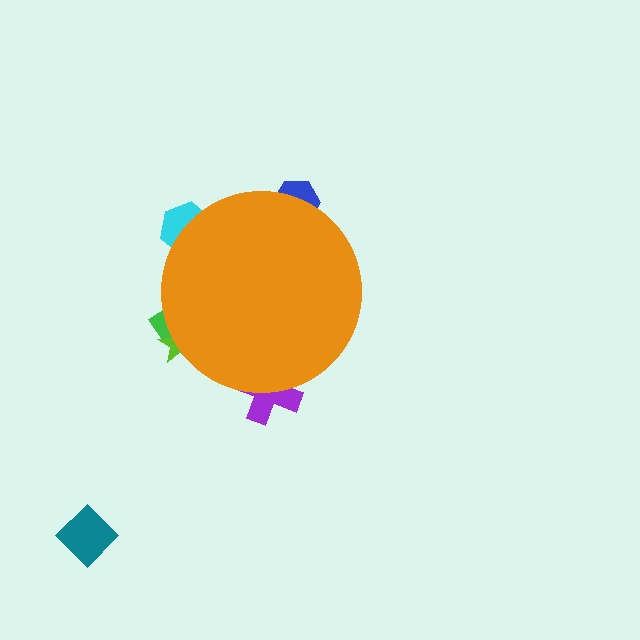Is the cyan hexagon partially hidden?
Yes, the cyan hexagon is partially hidden behind the orange circle.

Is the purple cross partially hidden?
Yes, the purple cross is partially hidden behind the orange circle.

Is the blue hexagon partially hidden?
Yes, the blue hexagon is partially hidden behind the orange circle.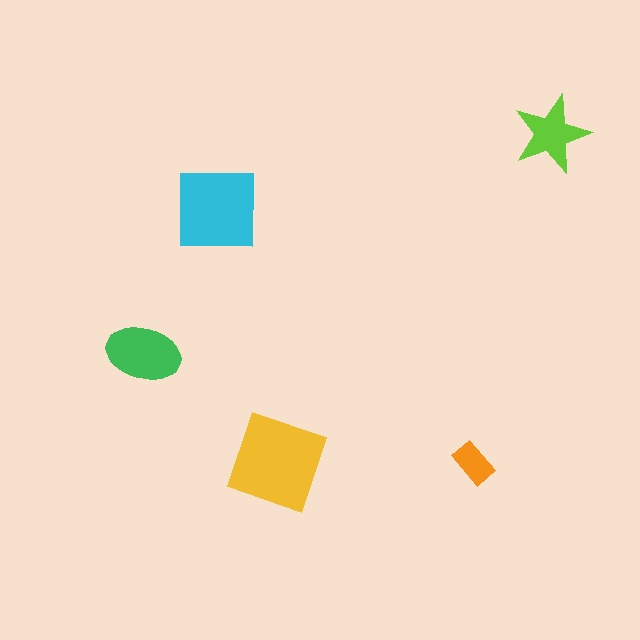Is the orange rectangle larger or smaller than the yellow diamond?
Smaller.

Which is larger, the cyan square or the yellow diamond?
The yellow diamond.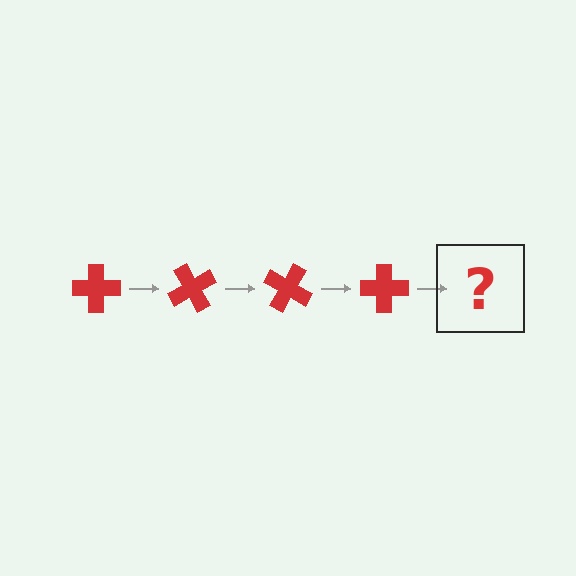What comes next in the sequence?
The next element should be a red cross rotated 240 degrees.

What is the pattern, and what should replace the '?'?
The pattern is that the cross rotates 60 degrees each step. The '?' should be a red cross rotated 240 degrees.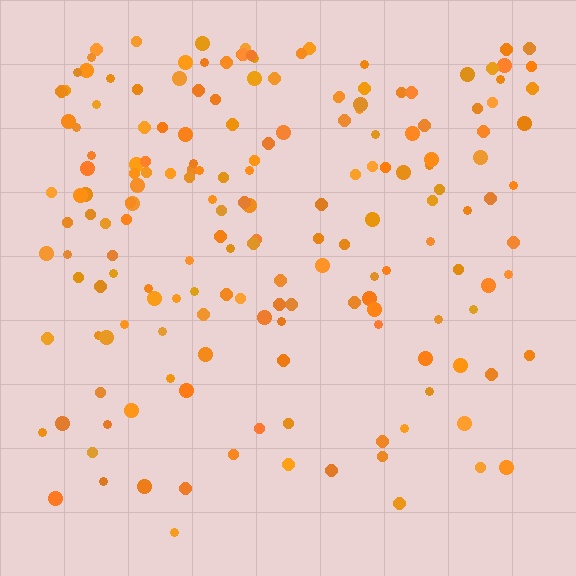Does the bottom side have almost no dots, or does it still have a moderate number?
Still a moderate number, just noticeably fewer than the top.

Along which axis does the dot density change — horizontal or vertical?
Vertical.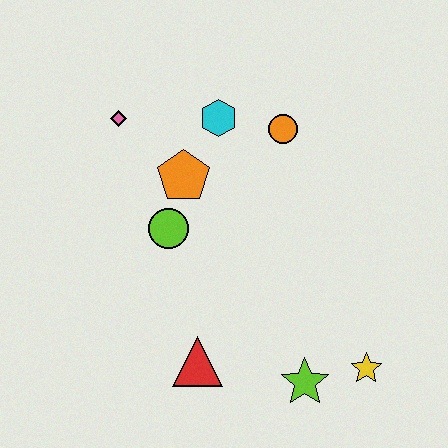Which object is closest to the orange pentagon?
The lime circle is closest to the orange pentagon.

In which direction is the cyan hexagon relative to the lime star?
The cyan hexagon is above the lime star.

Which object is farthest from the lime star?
The pink diamond is farthest from the lime star.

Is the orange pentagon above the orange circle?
No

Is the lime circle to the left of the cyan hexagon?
Yes